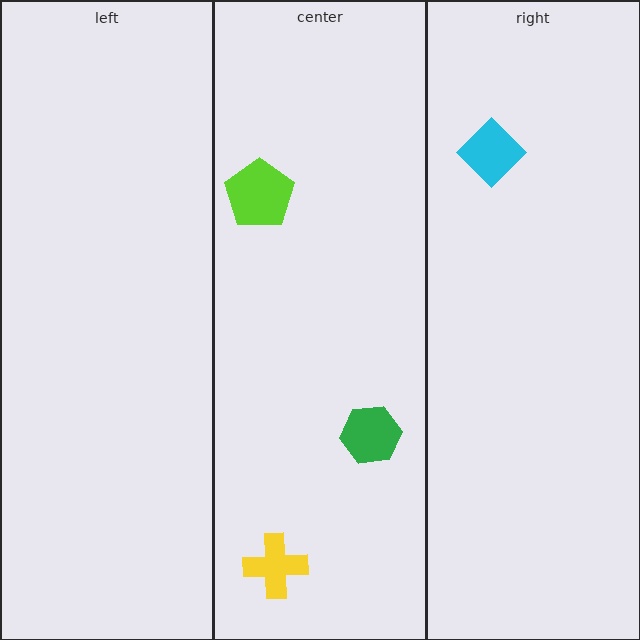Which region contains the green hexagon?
The center region.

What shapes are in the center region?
The yellow cross, the lime pentagon, the green hexagon.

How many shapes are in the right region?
1.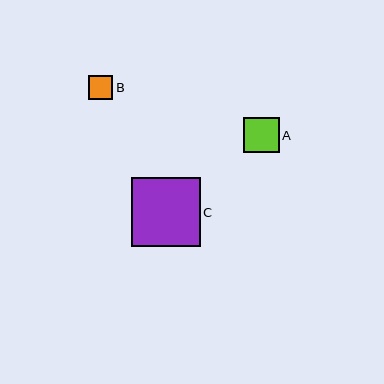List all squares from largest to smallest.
From largest to smallest: C, A, B.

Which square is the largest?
Square C is the largest with a size of approximately 69 pixels.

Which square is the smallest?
Square B is the smallest with a size of approximately 24 pixels.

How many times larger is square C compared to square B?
Square C is approximately 2.8 times the size of square B.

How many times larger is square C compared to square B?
Square C is approximately 2.8 times the size of square B.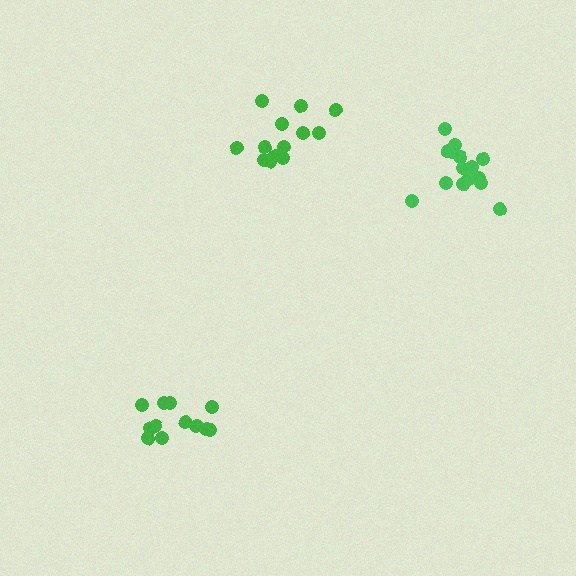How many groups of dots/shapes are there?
There are 3 groups.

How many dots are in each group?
Group 1: 13 dots, Group 2: 12 dots, Group 3: 15 dots (40 total).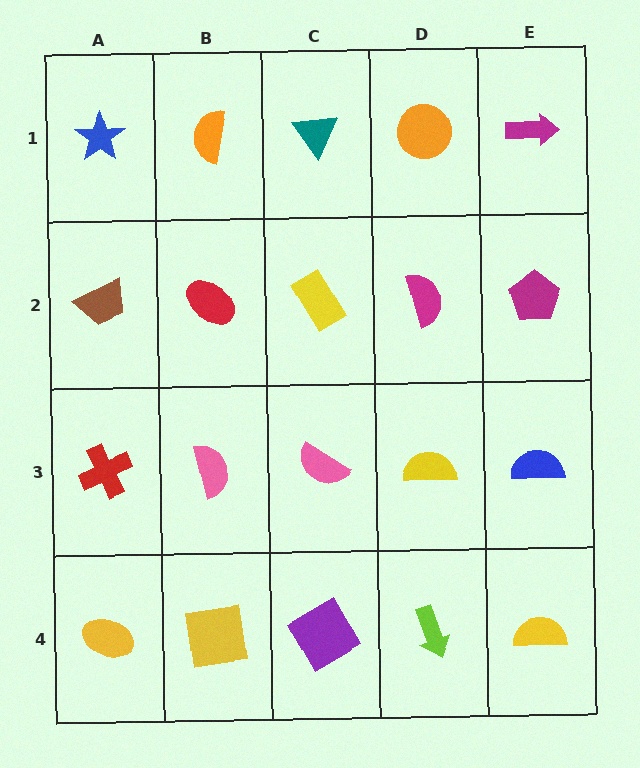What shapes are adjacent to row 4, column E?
A blue semicircle (row 3, column E), a lime arrow (row 4, column D).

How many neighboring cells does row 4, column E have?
2.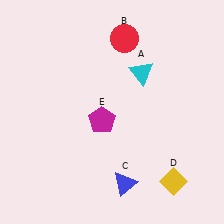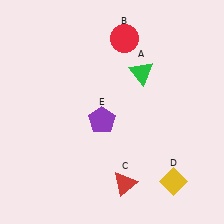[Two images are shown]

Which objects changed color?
A changed from cyan to green. C changed from blue to red. E changed from magenta to purple.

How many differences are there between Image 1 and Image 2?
There are 3 differences between the two images.